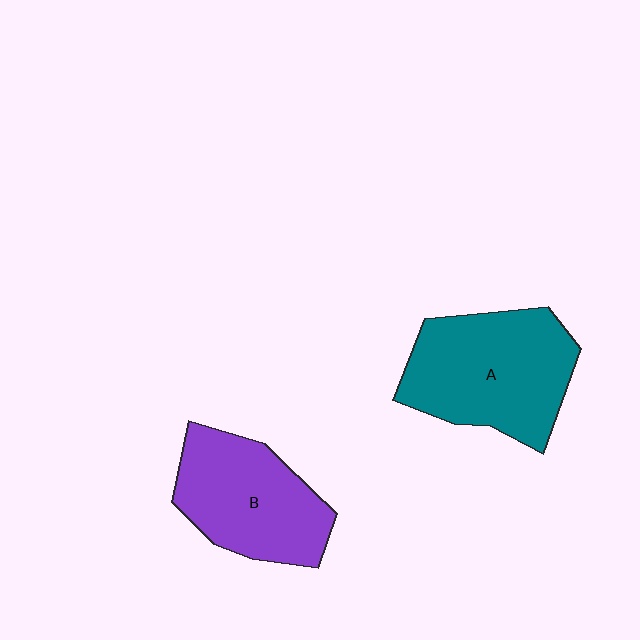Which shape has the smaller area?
Shape B (purple).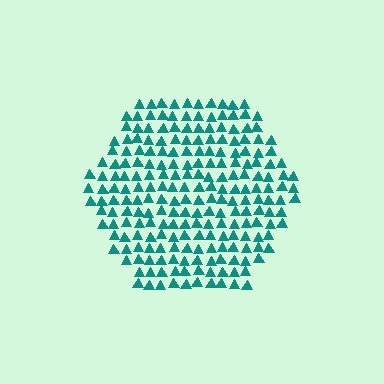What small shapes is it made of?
It is made of small triangles.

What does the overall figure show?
The overall figure shows a hexagon.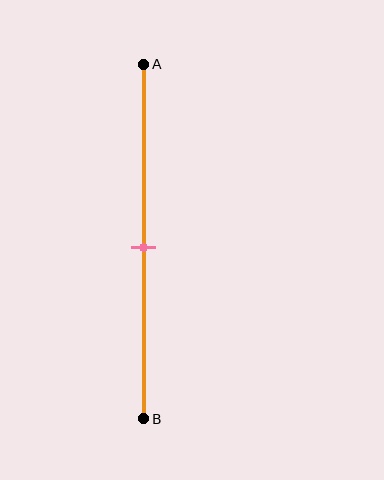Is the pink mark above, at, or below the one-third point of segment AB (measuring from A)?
The pink mark is below the one-third point of segment AB.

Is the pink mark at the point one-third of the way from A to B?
No, the mark is at about 50% from A, not at the 33% one-third point.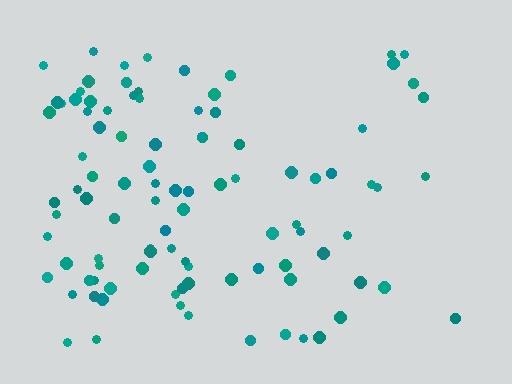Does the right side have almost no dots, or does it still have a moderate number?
Still a moderate number, just noticeably fewer than the left.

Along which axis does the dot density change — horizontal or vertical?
Horizontal.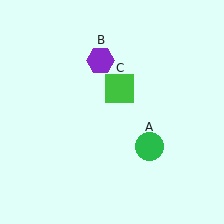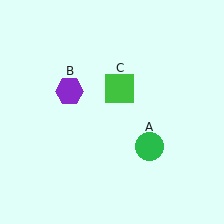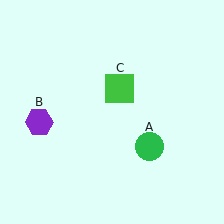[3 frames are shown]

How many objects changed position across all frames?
1 object changed position: purple hexagon (object B).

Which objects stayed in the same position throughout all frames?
Green circle (object A) and green square (object C) remained stationary.